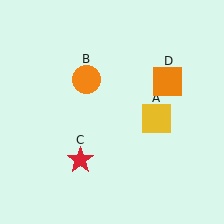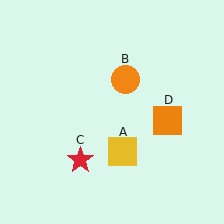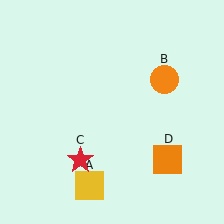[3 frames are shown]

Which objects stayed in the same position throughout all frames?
Red star (object C) remained stationary.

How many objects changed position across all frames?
3 objects changed position: yellow square (object A), orange circle (object B), orange square (object D).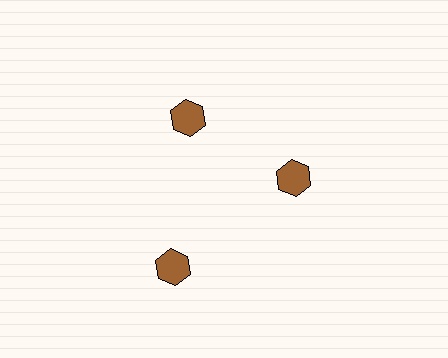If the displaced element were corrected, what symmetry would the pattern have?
It would have 3-fold rotational symmetry — the pattern would map onto itself every 120 degrees.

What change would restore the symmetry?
The symmetry would be restored by moving it inward, back onto the ring so that all 3 hexagons sit at equal angles and equal distance from the center.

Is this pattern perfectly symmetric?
No. The 3 brown hexagons are arranged in a ring, but one element near the 7 o'clock position is pushed outward from the center, breaking the 3-fold rotational symmetry.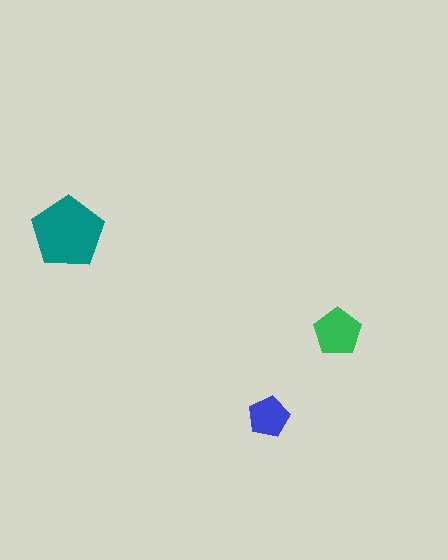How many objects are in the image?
There are 3 objects in the image.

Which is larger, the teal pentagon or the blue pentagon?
The teal one.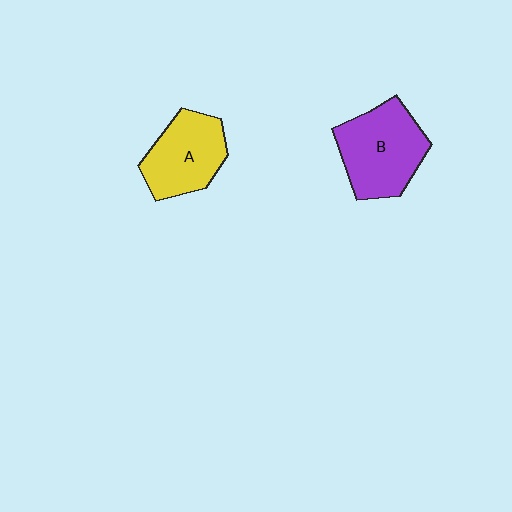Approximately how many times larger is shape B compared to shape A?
Approximately 1.2 times.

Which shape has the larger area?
Shape B (purple).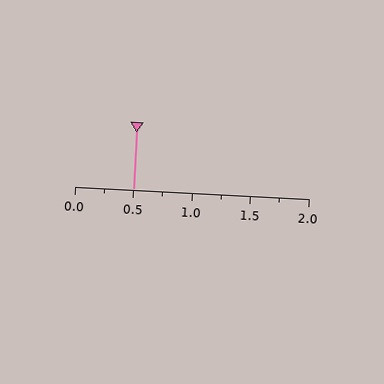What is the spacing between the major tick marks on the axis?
The major ticks are spaced 0.5 apart.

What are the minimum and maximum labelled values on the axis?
The axis runs from 0.0 to 2.0.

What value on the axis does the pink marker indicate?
The marker indicates approximately 0.5.